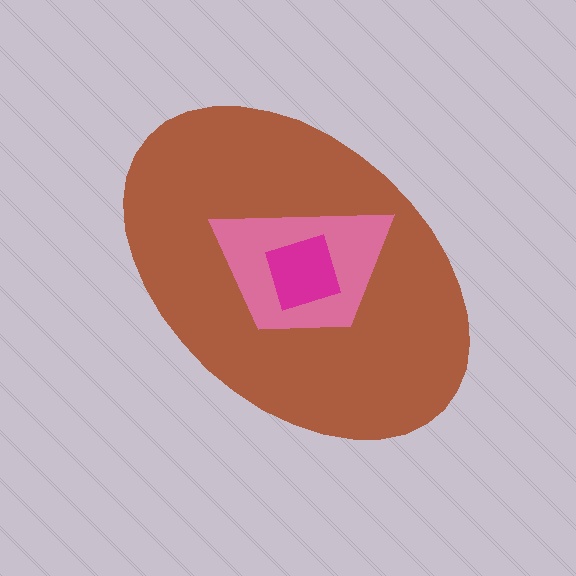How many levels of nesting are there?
3.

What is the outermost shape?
The brown ellipse.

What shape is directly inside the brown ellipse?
The pink trapezoid.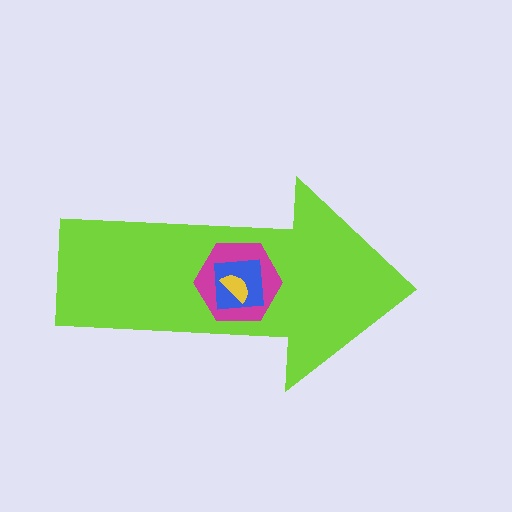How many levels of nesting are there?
4.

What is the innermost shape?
The yellow semicircle.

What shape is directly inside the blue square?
The yellow semicircle.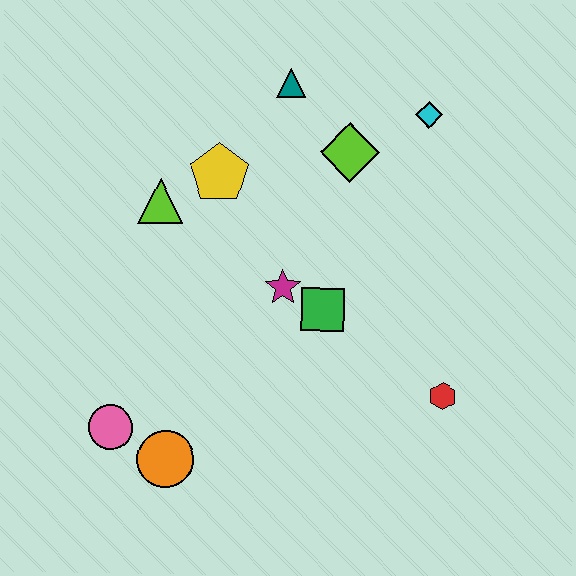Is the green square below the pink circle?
No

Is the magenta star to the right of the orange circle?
Yes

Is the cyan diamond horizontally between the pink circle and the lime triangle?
No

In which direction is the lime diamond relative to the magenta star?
The lime diamond is above the magenta star.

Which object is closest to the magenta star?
The green square is closest to the magenta star.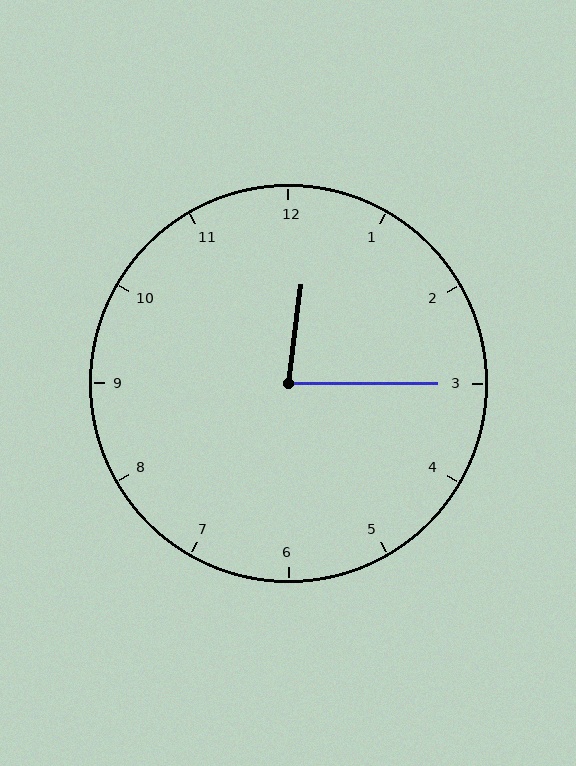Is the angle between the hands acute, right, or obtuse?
It is acute.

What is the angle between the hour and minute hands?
Approximately 82 degrees.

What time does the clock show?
12:15.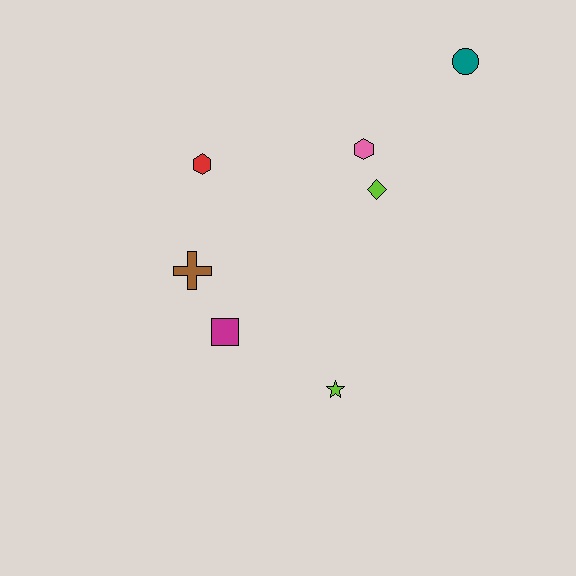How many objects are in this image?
There are 7 objects.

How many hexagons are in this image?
There are 2 hexagons.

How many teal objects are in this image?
There is 1 teal object.